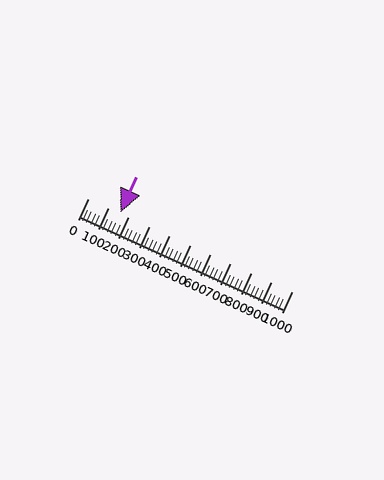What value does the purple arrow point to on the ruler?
The purple arrow points to approximately 160.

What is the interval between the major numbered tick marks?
The major tick marks are spaced 100 units apart.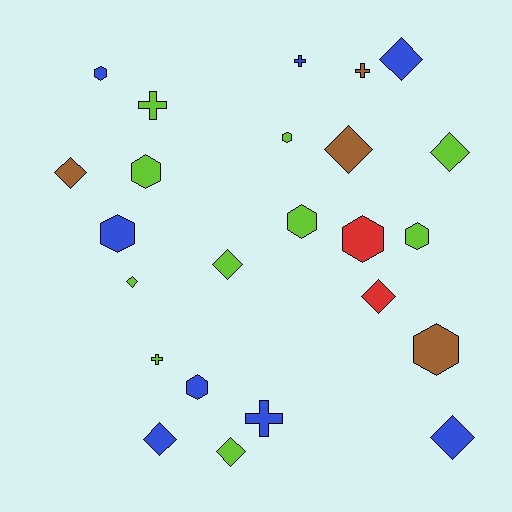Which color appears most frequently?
Lime, with 10 objects.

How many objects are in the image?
There are 24 objects.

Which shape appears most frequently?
Diamond, with 10 objects.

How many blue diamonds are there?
There are 3 blue diamonds.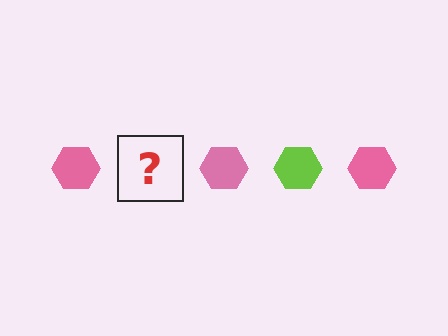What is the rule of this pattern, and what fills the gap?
The rule is that the pattern cycles through pink, lime hexagons. The gap should be filled with a lime hexagon.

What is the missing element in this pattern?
The missing element is a lime hexagon.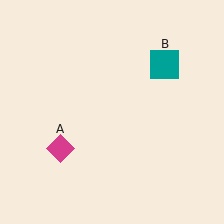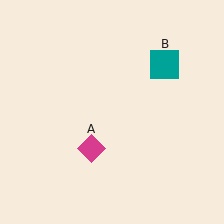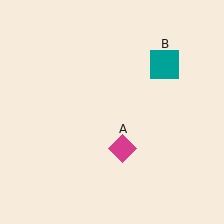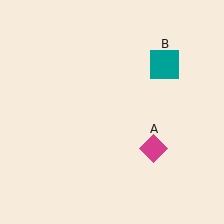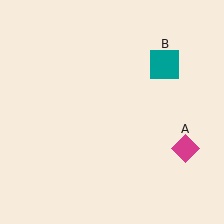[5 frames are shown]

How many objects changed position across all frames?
1 object changed position: magenta diamond (object A).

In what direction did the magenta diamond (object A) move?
The magenta diamond (object A) moved right.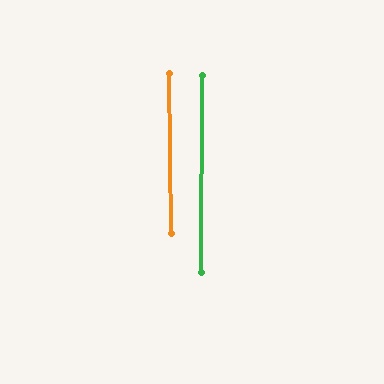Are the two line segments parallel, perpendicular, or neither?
Parallel — their directions differ by only 1.3°.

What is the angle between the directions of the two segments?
Approximately 1 degree.